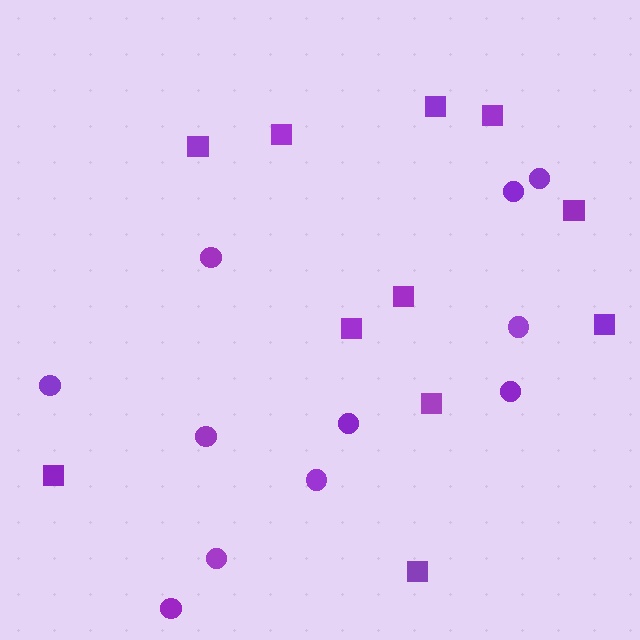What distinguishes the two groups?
There are 2 groups: one group of circles (11) and one group of squares (11).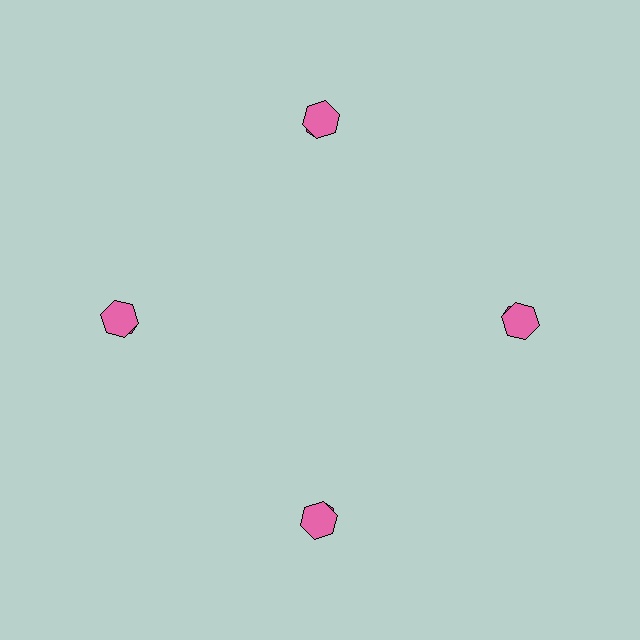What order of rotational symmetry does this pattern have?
This pattern has 4-fold rotational symmetry.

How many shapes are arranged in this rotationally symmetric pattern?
There are 8 shapes, arranged in 4 groups of 2.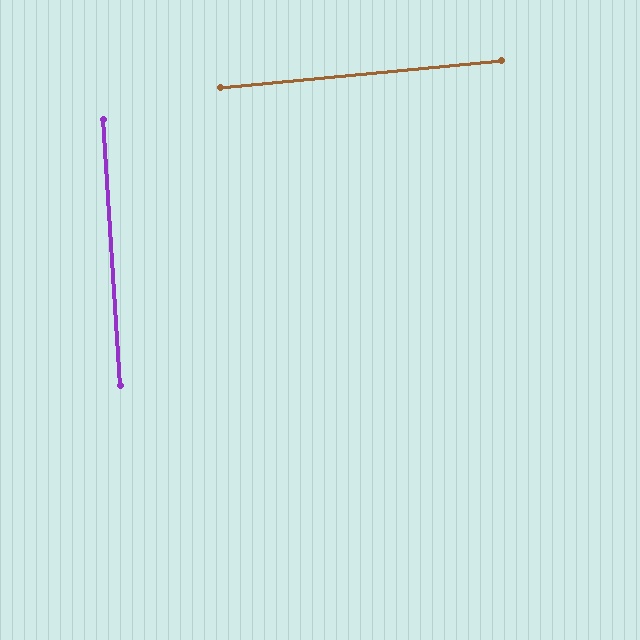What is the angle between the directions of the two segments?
Approximately 88 degrees.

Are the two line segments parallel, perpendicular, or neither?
Perpendicular — they meet at approximately 88°.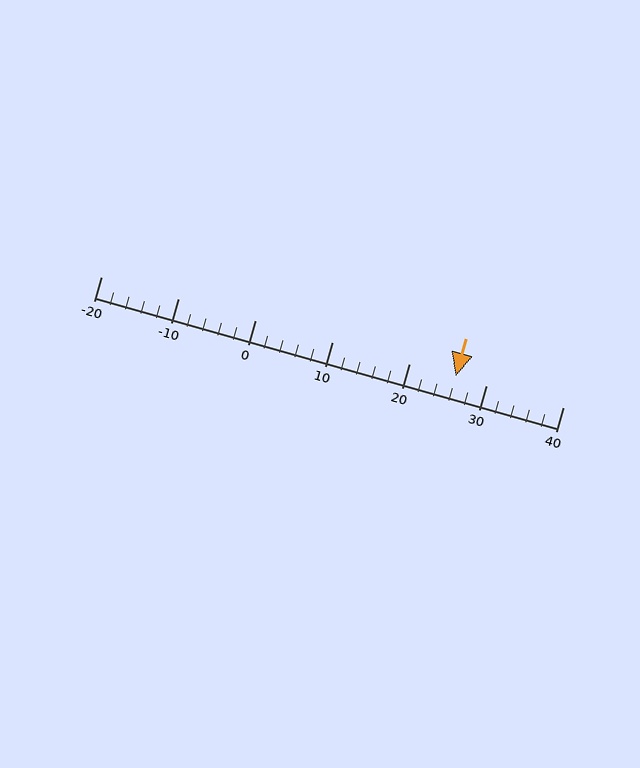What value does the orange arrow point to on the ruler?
The orange arrow points to approximately 26.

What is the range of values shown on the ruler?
The ruler shows values from -20 to 40.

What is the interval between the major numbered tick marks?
The major tick marks are spaced 10 units apart.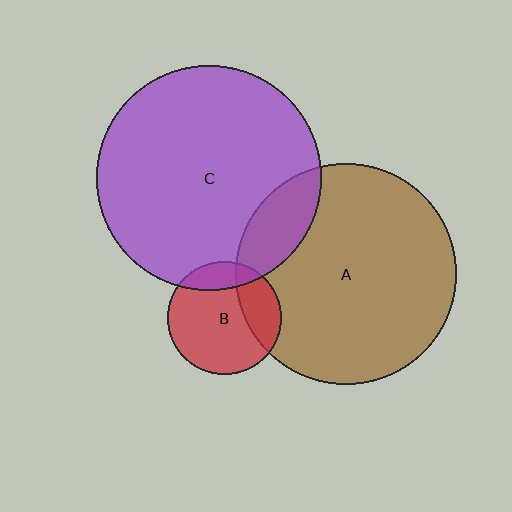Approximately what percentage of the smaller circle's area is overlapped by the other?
Approximately 25%.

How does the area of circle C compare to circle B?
Approximately 3.9 times.